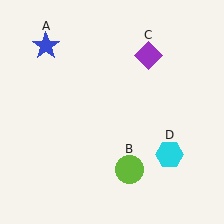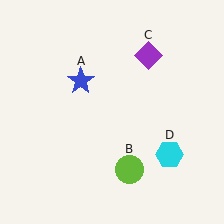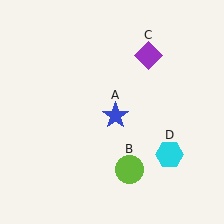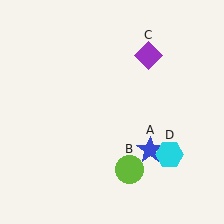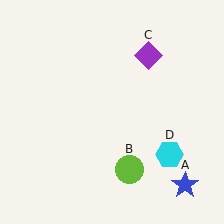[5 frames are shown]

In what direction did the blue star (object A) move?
The blue star (object A) moved down and to the right.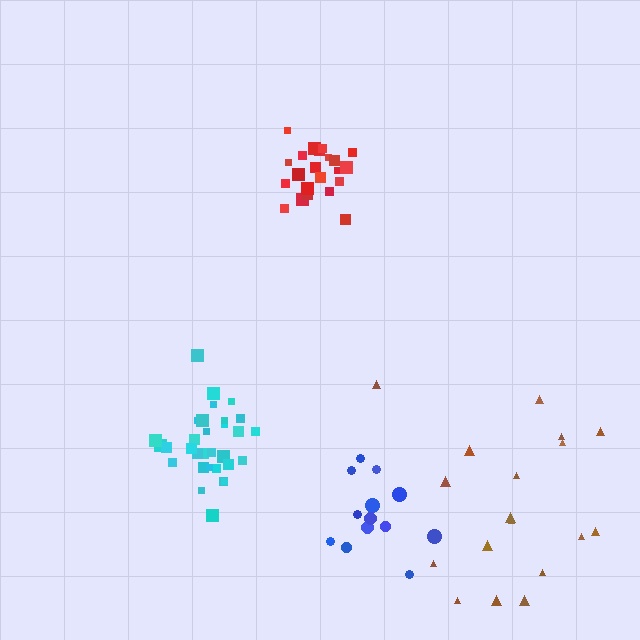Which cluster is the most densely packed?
Cyan.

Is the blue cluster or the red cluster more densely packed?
Red.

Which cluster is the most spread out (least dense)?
Brown.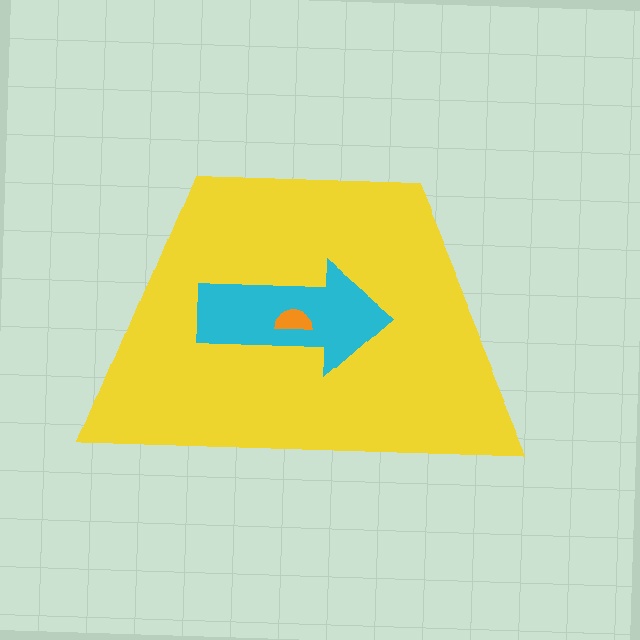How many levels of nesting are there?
3.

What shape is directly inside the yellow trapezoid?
The cyan arrow.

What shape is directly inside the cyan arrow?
The orange semicircle.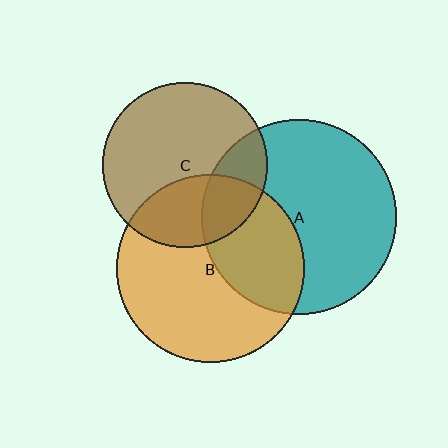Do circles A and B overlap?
Yes.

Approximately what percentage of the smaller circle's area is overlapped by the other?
Approximately 35%.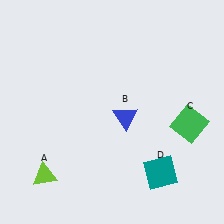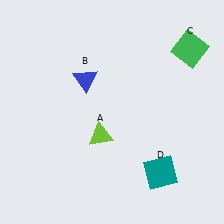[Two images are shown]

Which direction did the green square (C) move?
The green square (C) moved up.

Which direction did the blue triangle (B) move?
The blue triangle (B) moved left.